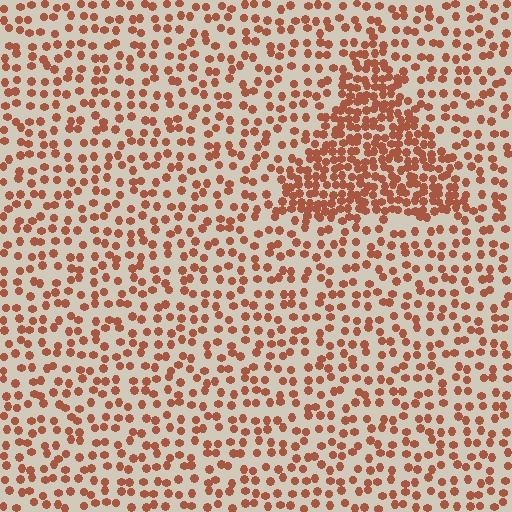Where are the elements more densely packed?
The elements are more densely packed inside the triangle boundary.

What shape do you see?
I see a triangle.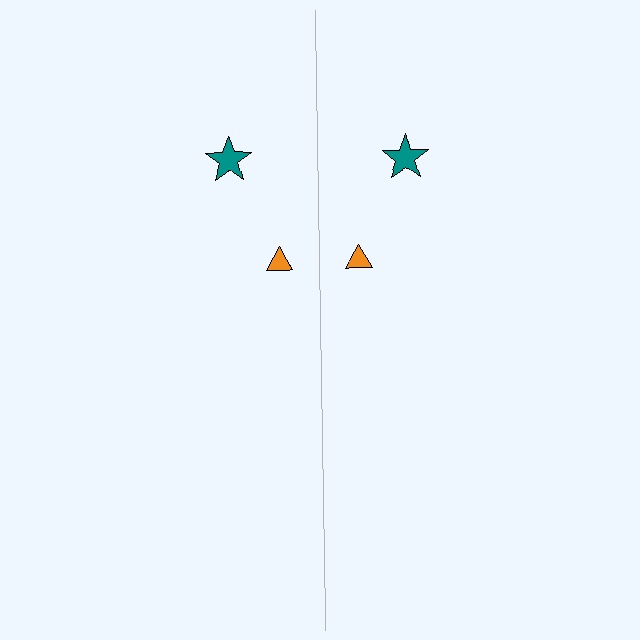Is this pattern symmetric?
Yes, this pattern has bilateral (reflection) symmetry.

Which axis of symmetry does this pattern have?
The pattern has a vertical axis of symmetry running through the center of the image.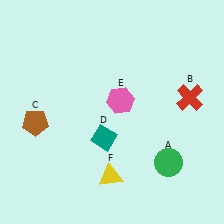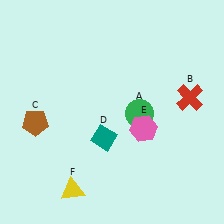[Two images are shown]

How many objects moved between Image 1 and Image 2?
3 objects moved between the two images.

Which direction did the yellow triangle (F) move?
The yellow triangle (F) moved left.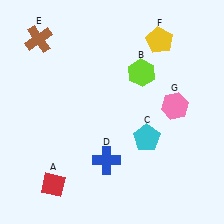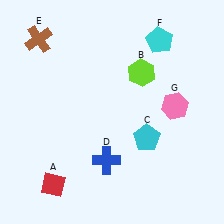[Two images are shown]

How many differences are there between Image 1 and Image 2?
There is 1 difference between the two images.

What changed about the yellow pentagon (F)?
In Image 1, F is yellow. In Image 2, it changed to cyan.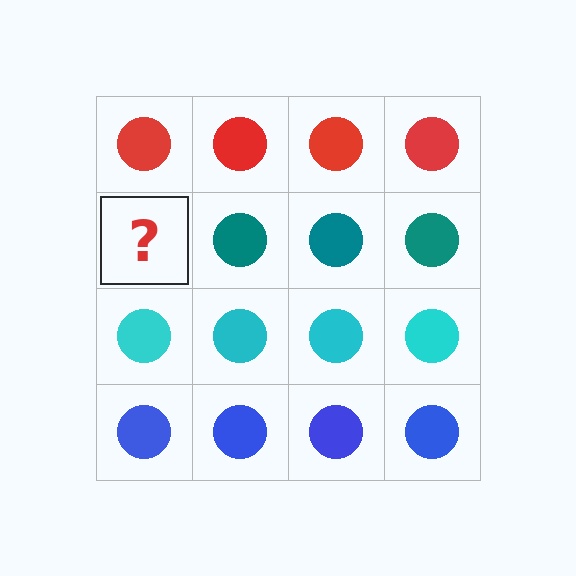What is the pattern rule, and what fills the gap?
The rule is that each row has a consistent color. The gap should be filled with a teal circle.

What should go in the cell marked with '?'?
The missing cell should contain a teal circle.